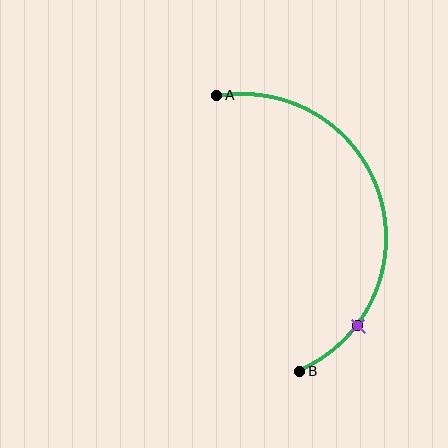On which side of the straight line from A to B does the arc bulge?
The arc bulges to the right of the straight line connecting A and B.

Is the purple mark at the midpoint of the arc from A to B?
No. The purple mark lies on the arc but is closer to endpoint B. The arc midpoint would be at the point on the curve equidistant along the arc from both A and B.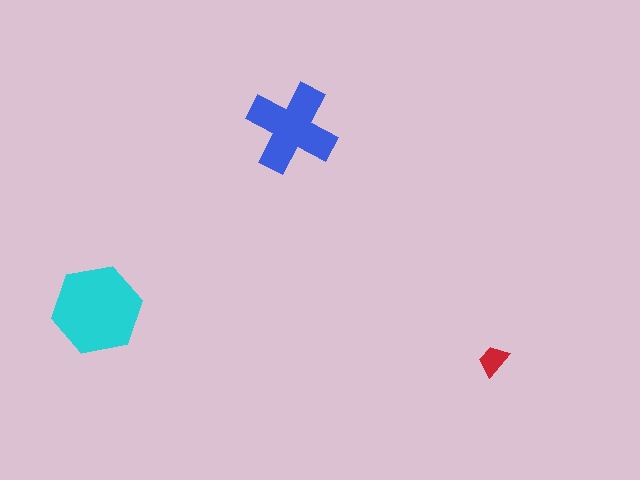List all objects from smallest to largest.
The red trapezoid, the blue cross, the cyan hexagon.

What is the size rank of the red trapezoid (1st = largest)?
3rd.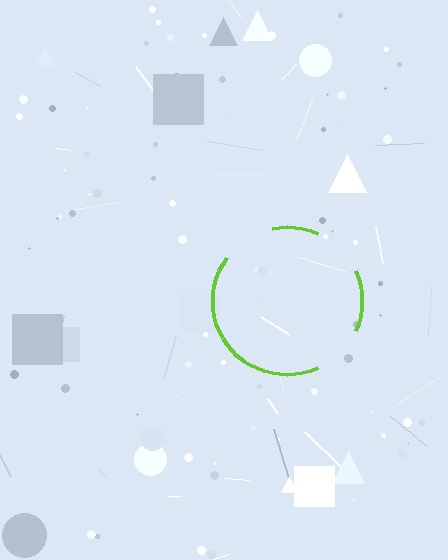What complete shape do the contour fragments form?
The contour fragments form a circle.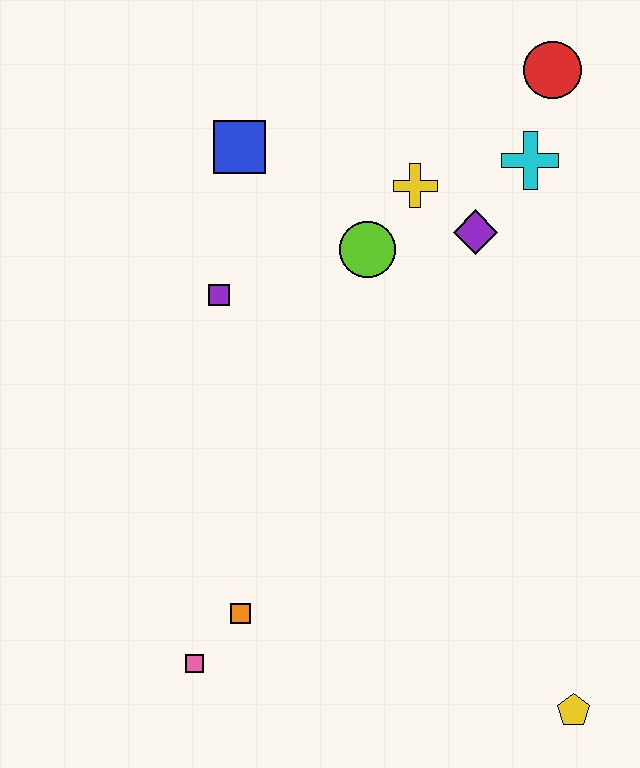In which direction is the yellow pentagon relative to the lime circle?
The yellow pentagon is below the lime circle.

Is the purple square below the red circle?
Yes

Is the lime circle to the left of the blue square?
No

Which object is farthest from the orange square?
The red circle is farthest from the orange square.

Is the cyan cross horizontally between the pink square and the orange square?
No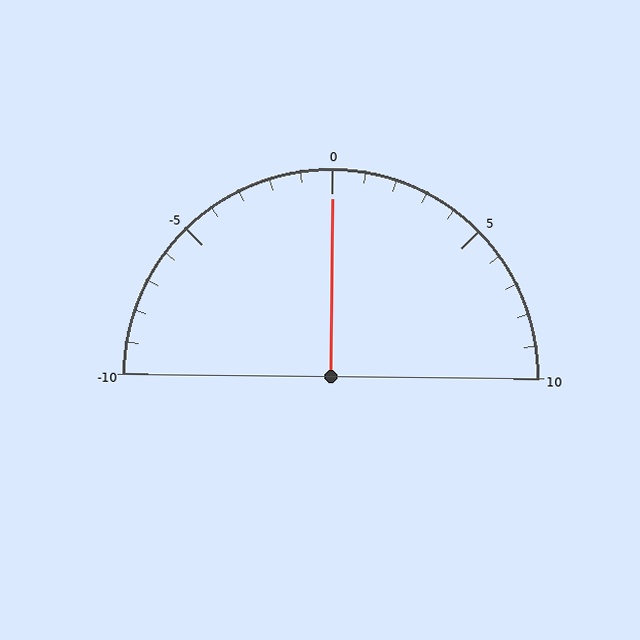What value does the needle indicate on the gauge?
The needle indicates approximately 0.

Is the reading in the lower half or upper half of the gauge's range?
The reading is in the upper half of the range (-10 to 10).